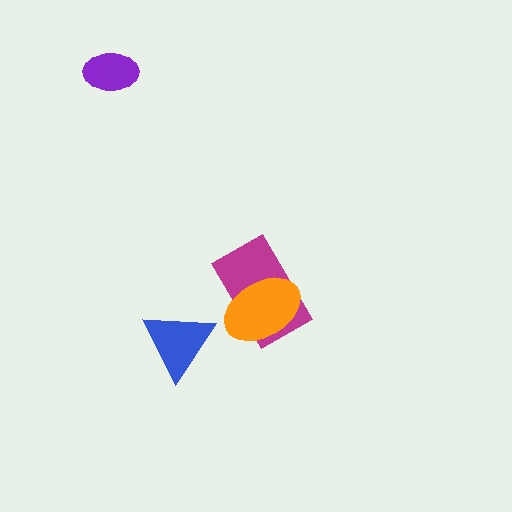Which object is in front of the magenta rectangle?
The orange ellipse is in front of the magenta rectangle.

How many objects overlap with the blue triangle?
0 objects overlap with the blue triangle.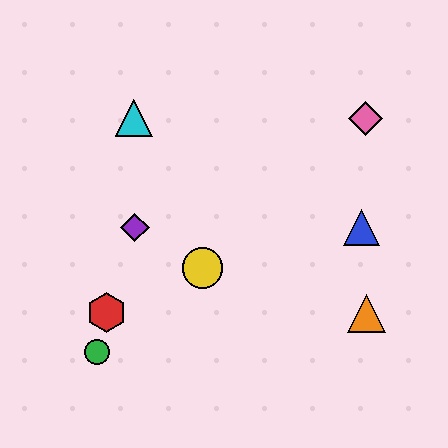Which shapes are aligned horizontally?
The blue triangle, the purple diamond are aligned horizontally.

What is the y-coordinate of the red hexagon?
The red hexagon is at y≈312.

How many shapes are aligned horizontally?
2 shapes (the blue triangle, the purple diamond) are aligned horizontally.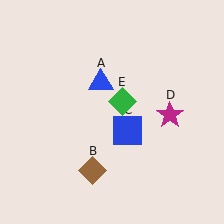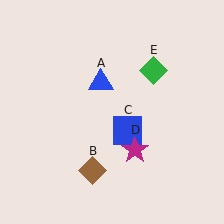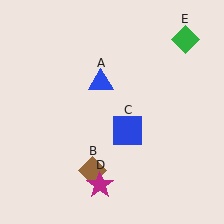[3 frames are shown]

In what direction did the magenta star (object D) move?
The magenta star (object D) moved down and to the left.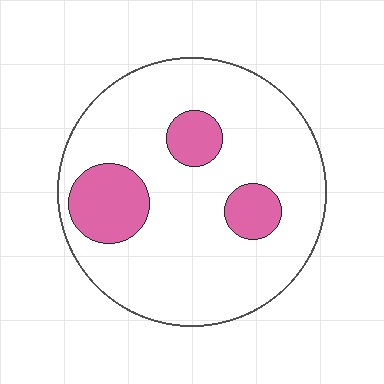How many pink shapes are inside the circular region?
3.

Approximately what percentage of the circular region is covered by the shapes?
Approximately 20%.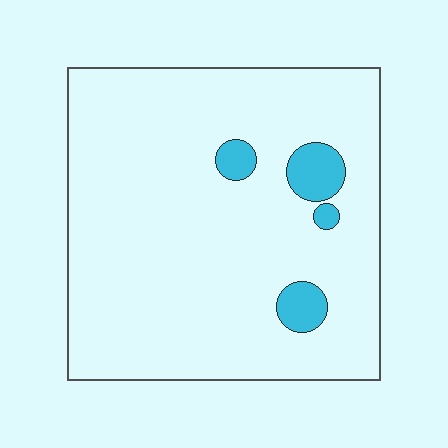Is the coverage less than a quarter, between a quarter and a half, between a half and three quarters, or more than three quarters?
Less than a quarter.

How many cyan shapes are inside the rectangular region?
4.